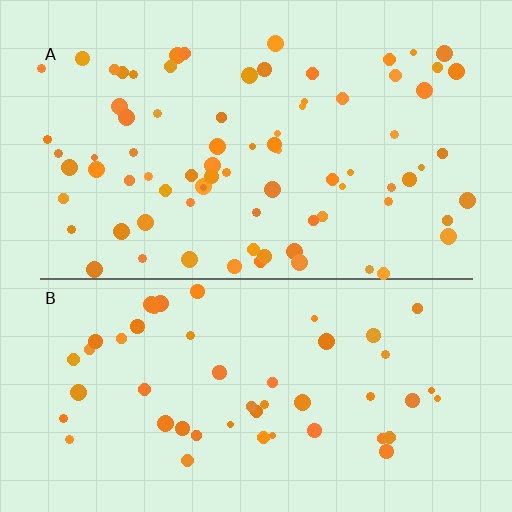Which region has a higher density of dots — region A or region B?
A (the top).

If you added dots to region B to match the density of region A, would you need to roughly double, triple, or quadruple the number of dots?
Approximately double.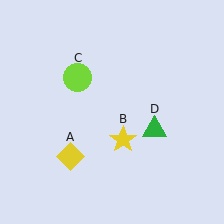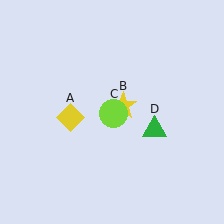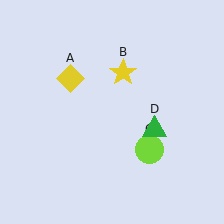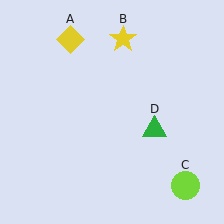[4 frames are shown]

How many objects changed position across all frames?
3 objects changed position: yellow diamond (object A), yellow star (object B), lime circle (object C).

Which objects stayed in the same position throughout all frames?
Green triangle (object D) remained stationary.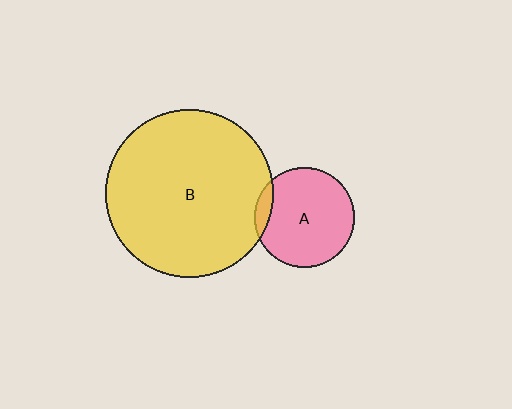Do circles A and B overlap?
Yes.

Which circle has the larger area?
Circle B (yellow).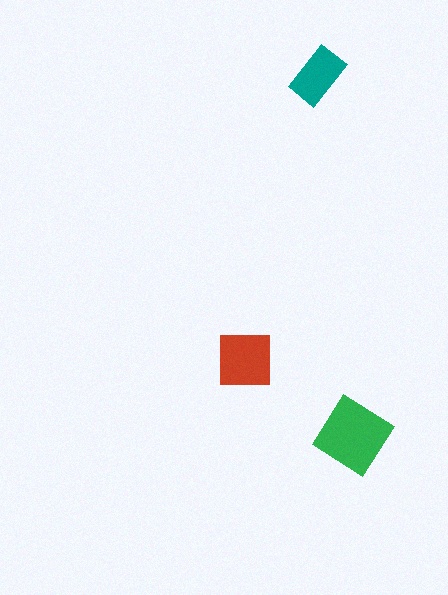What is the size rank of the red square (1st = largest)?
2nd.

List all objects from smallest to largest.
The teal rectangle, the red square, the green diamond.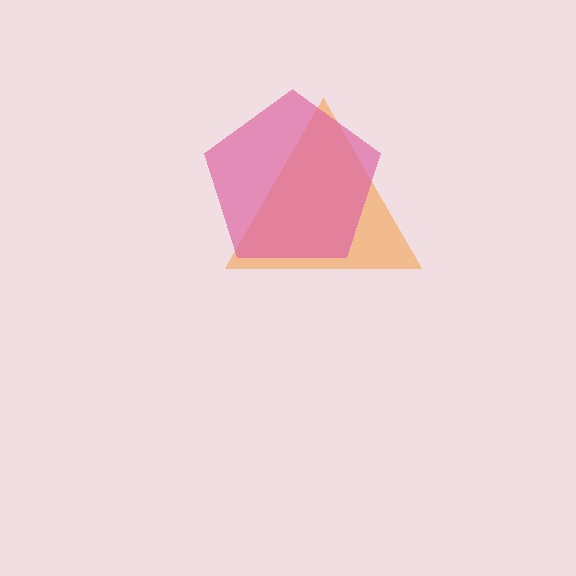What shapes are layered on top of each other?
The layered shapes are: an orange triangle, a pink pentagon.